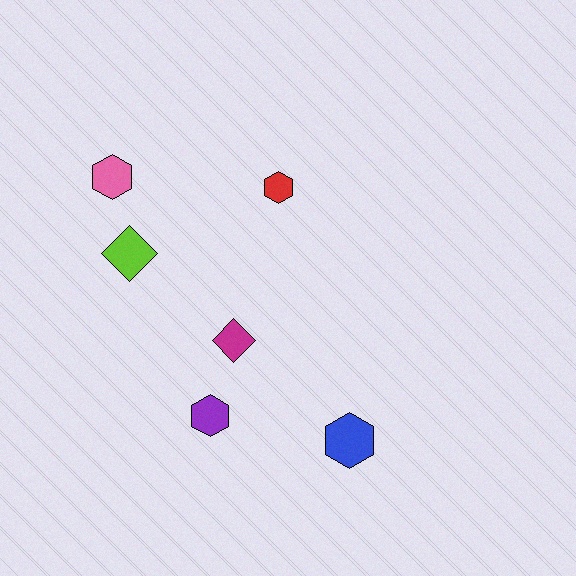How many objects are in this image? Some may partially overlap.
There are 6 objects.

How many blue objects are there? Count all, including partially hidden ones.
There is 1 blue object.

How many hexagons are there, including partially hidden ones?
There are 4 hexagons.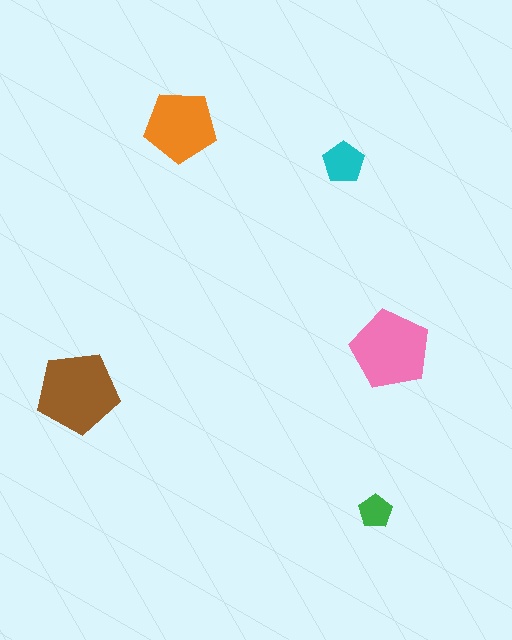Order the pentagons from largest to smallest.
the brown one, the pink one, the orange one, the cyan one, the green one.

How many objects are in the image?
There are 5 objects in the image.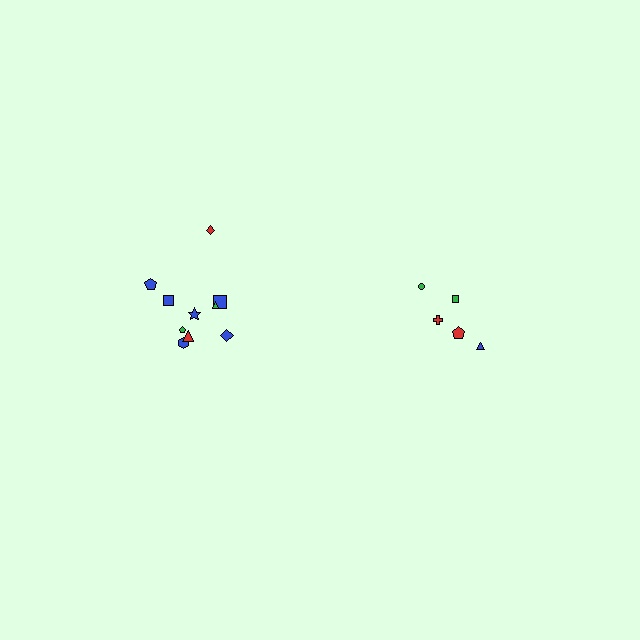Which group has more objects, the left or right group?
The left group.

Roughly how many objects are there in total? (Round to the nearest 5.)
Roughly 15 objects in total.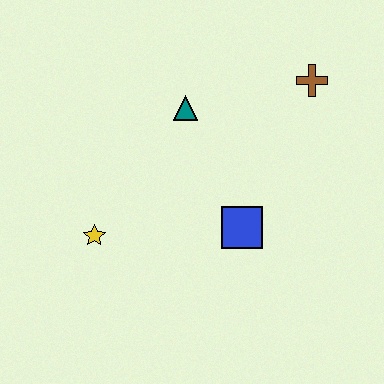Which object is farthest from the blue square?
The brown cross is farthest from the blue square.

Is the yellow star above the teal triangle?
No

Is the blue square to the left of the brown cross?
Yes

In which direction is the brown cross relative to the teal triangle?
The brown cross is to the right of the teal triangle.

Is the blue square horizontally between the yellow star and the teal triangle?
No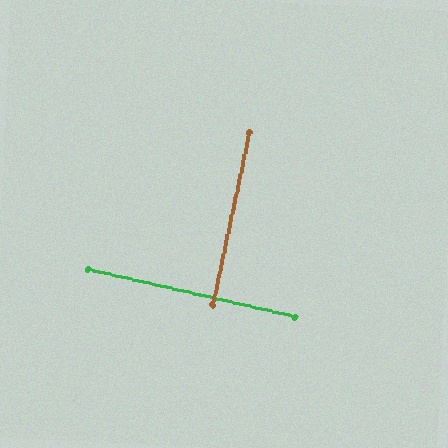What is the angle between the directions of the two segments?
Approximately 89 degrees.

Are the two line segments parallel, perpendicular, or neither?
Perpendicular — they meet at approximately 89°.